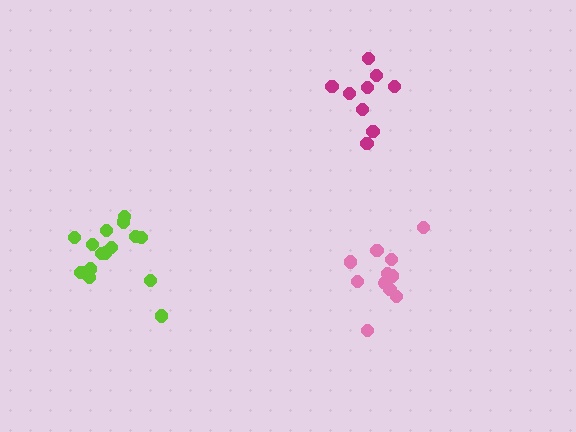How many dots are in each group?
Group 1: 11 dots, Group 2: 9 dots, Group 3: 15 dots (35 total).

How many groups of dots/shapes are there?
There are 3 groups.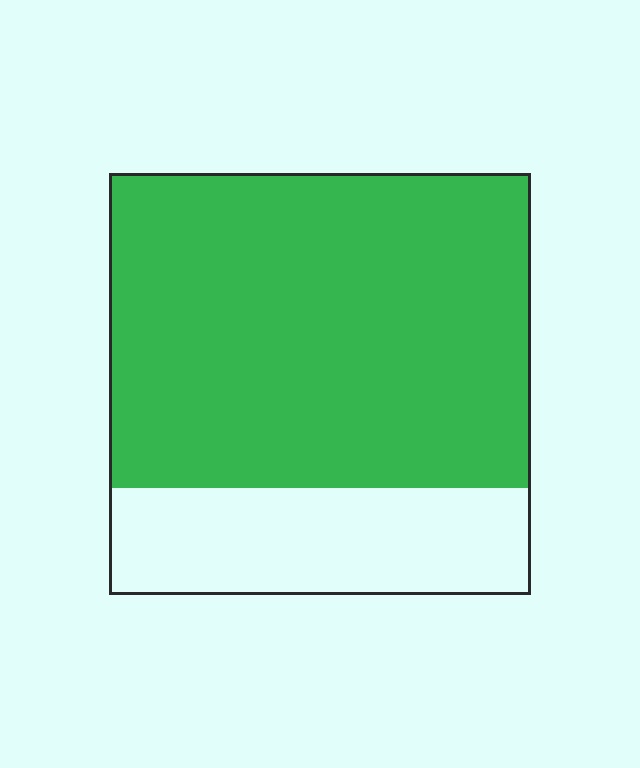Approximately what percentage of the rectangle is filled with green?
Approximately 75%.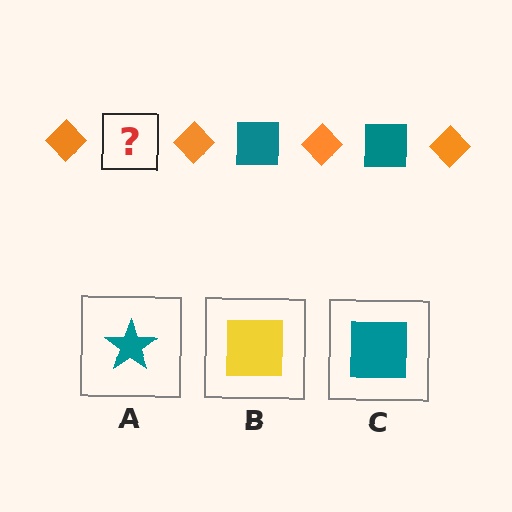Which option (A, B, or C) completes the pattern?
C.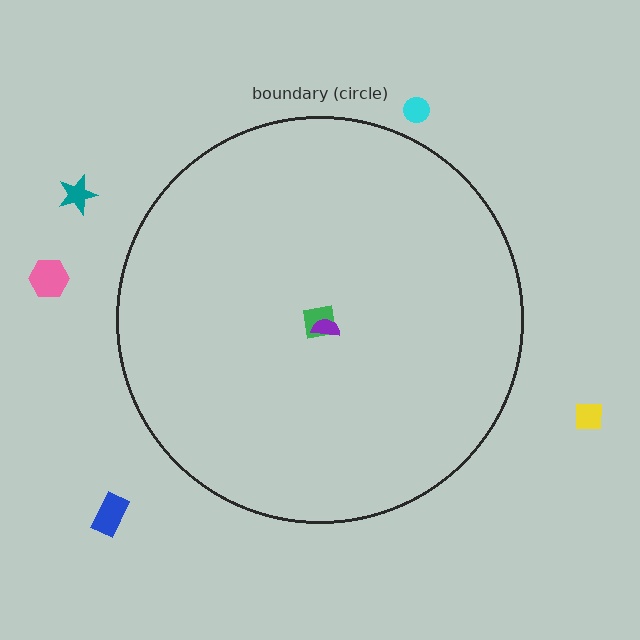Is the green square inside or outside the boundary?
Inside.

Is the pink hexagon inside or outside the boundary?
Outside.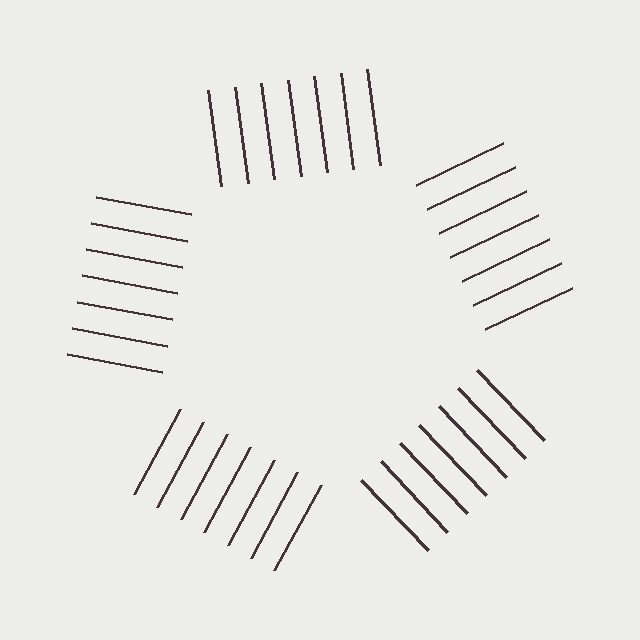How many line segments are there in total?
35 — 7 along each of the 5 edges.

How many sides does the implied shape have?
5 sides — the line-ends trace a pentagon.